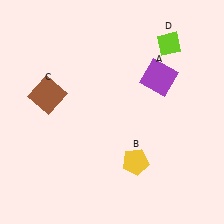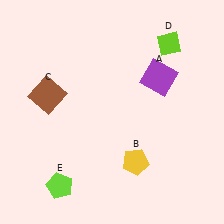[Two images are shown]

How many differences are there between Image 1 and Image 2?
There is 1 difference between the two images.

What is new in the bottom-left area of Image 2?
A lime pentagon (E) was added in the bottom-left area of Image 2.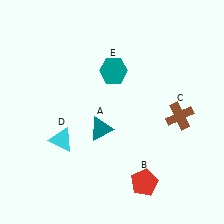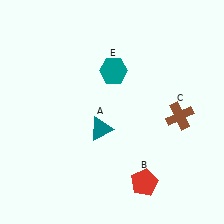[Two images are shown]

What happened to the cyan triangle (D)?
The cyan triangle (D) was removed in Image 2. It was in the bottom-left area of Image 1.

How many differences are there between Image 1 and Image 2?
There is 1 difference between the two images.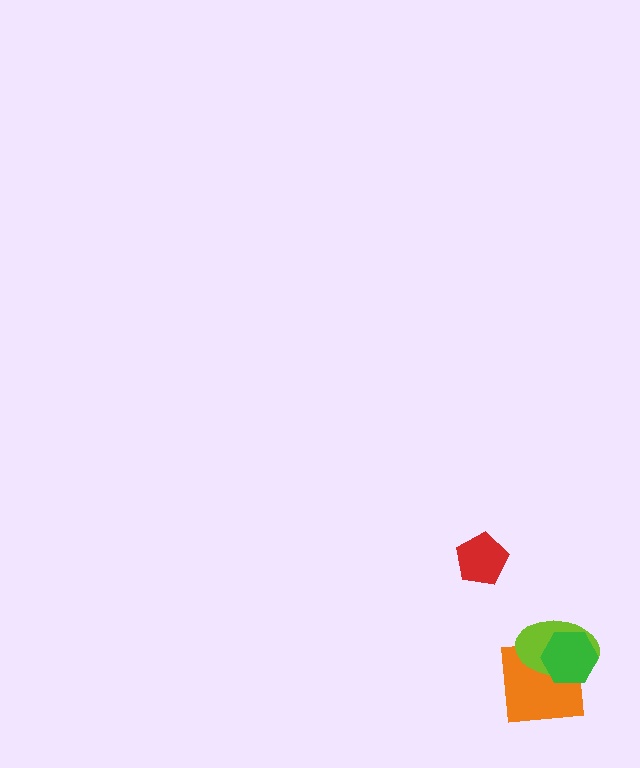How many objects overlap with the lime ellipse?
2 objects overlap with the lime ellipse.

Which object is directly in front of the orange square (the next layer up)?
The lime ellipse is directly in front of the orange square.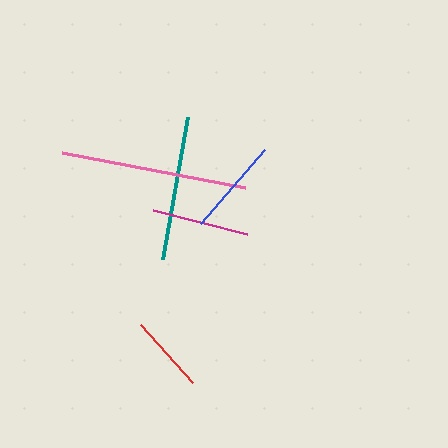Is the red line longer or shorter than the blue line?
The blue line is longer than the red line.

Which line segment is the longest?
The pink line is the longest at approximately 186 pixels.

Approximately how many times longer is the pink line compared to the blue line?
The pink line is approximately 1.9 times the length of the blue line.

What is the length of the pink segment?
The pink segment is approximately 186 pixels long.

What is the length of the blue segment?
The blue segment is approximately 98 pixels long.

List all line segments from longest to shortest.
From longest to shortest: pink, teal, blue, magenta, red.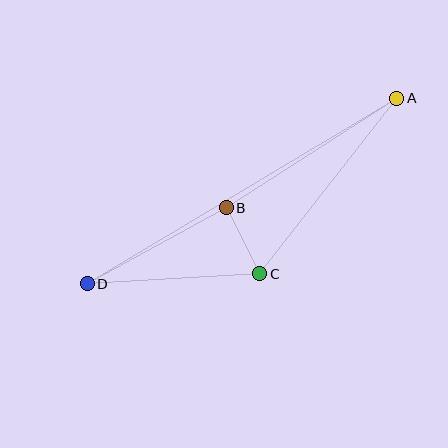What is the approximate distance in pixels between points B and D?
The distance between B and D is approximately 158 pixels.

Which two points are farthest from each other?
Points A and D are farthest from each other.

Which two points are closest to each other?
Points B and C are closest to each other.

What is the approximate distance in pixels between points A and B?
The distance between A and B is approximately 203 pixels.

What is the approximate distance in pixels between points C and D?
The distance between C and D is approximately 172 pixels.